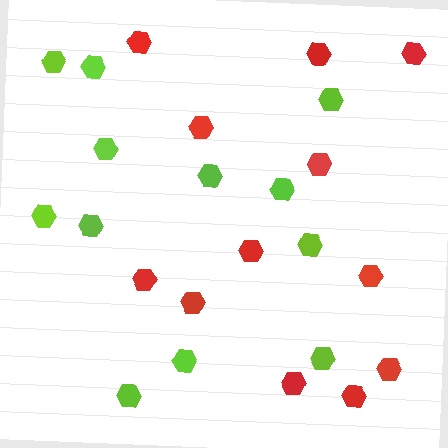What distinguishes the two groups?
There are 2 groups: one group of lime hexagons (12) and one group of red hexagons (12).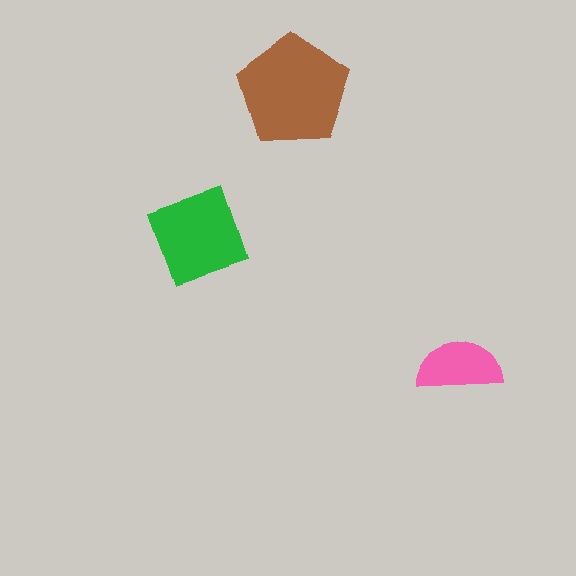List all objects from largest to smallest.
The brown pentagon, the green diamond, the pink semicircle.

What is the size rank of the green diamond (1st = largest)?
2nd.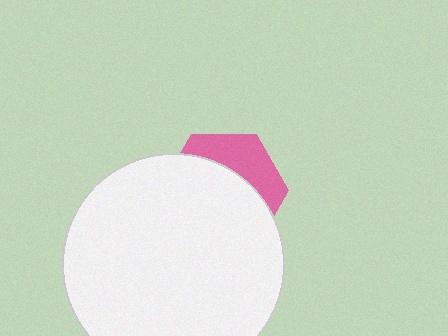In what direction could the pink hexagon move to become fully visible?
The pink hexagon could move up. That would shift it out from behind the white circle entirely.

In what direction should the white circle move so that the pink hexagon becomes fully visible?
The white circle should move down. That is the shortest direction to clear the overlap and leave the pink hexagon fully visible.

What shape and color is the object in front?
The object in front is a white circle.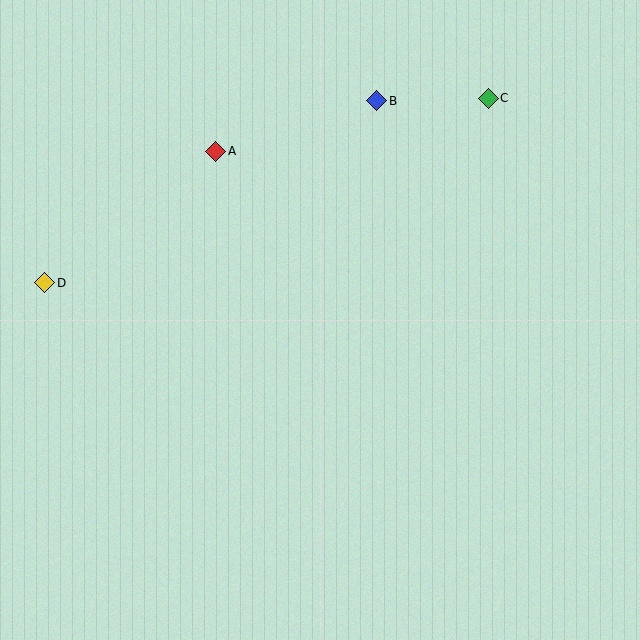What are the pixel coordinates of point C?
Point C is at (488, 98).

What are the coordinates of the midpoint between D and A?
The midpoint between D and A is at (130, 217).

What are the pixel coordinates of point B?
Point B is at (377, 101).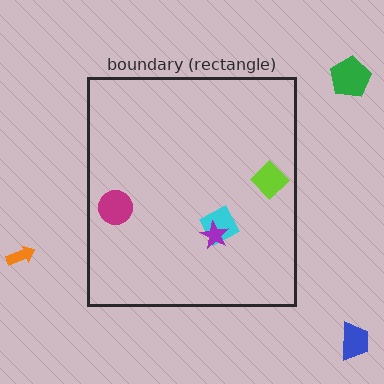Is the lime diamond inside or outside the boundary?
Inside.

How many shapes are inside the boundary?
4 inside, 3 outside.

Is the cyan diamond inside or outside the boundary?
Inside.